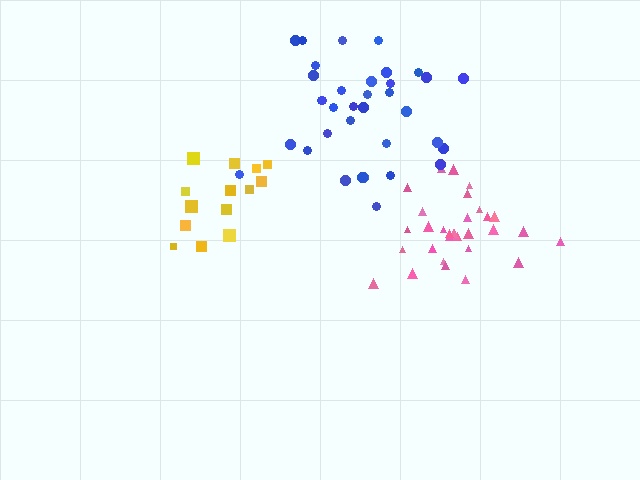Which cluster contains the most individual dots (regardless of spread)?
Blue (35).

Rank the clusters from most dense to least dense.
pink, yellow, blue.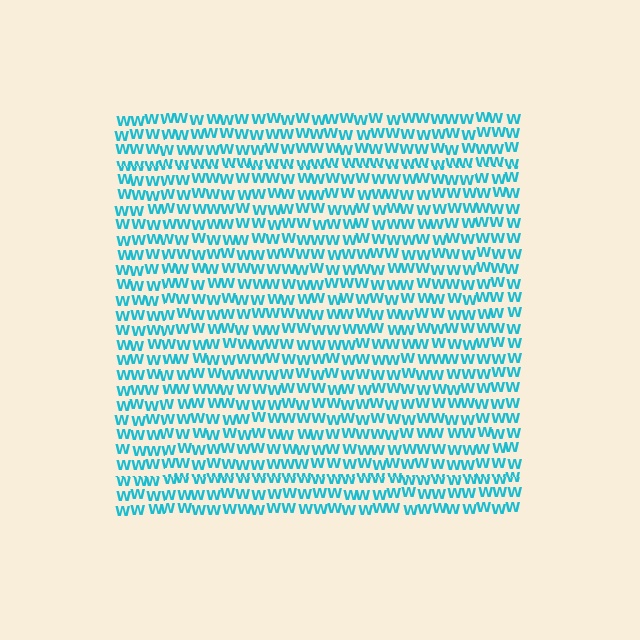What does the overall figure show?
The overall figure shows a square.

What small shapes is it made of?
It is made of small letter W's.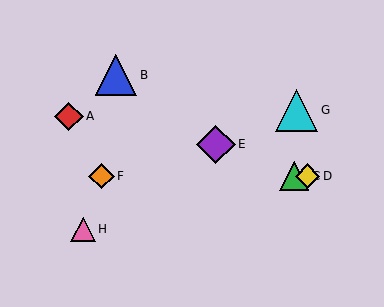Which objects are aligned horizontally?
Objects C, D, F are aligned horizontally.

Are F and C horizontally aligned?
Yes, both are at y≈176.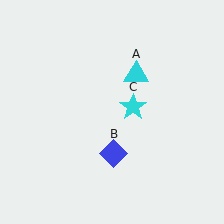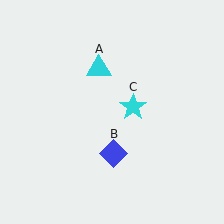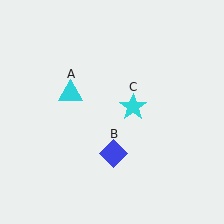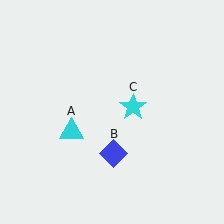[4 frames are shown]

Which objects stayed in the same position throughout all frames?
Blue diamond (object B) and cyan star (object C) remained stationary.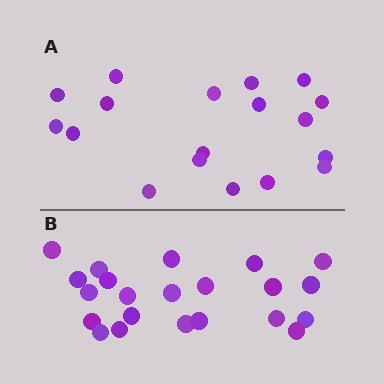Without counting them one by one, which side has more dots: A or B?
Region B (the bottom region) has more dots.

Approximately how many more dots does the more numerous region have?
Region B has about 4 more dots than region A.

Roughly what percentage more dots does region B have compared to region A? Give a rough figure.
About 20% more.